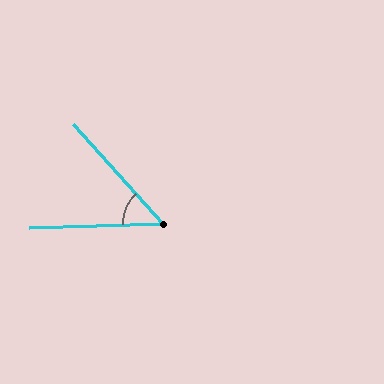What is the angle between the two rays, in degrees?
Approximately 50 degrees.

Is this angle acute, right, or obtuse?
It is acute.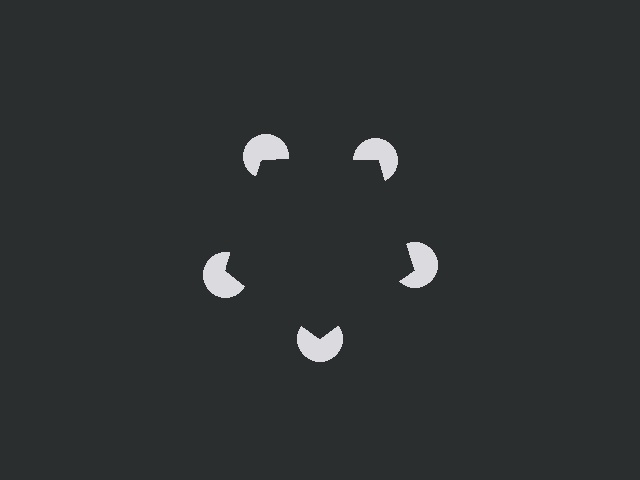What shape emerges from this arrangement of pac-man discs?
An illusory pentagon — its edges are inferred from the aligned wedge cuts in the pac-man discs, not physically drawn.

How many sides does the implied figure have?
5 sides.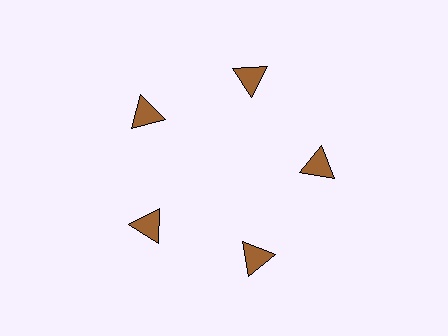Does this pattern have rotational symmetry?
Yes, this pattern has 5-fold rotational symmetry. It looks the same after rotating 72 degrees around the center.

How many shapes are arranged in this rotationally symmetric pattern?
There are 5 shapes, arranged in 5 groups of 1.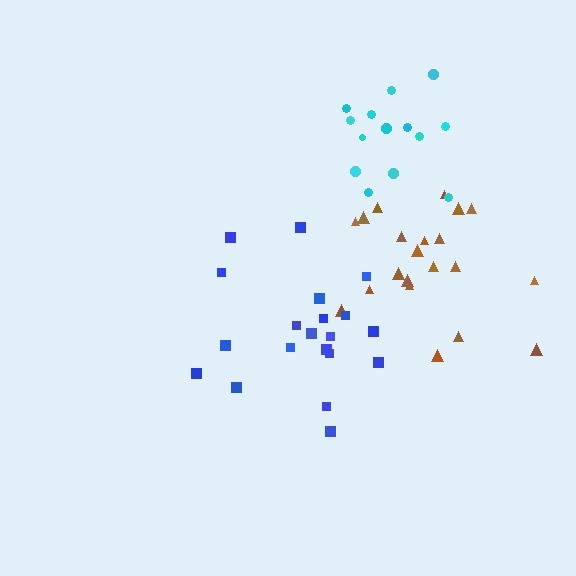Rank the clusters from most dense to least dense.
cyan, brown, blue.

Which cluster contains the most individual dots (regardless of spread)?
Brown (21).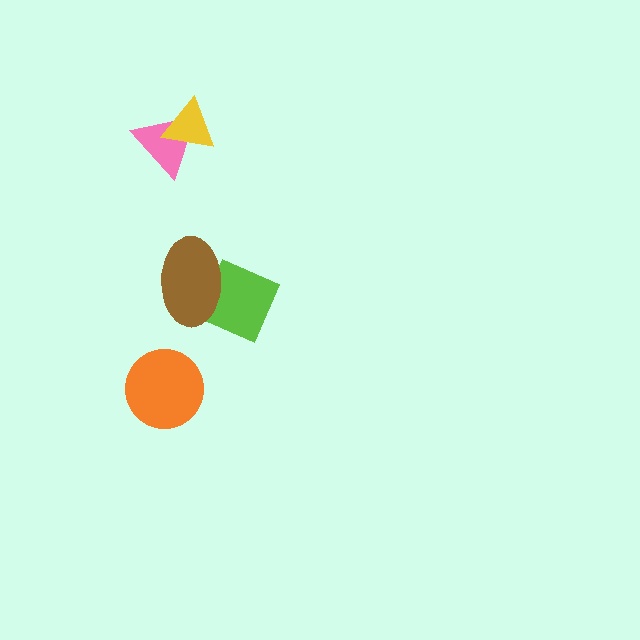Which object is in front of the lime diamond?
The brown ellipse is in front of the lime diamond.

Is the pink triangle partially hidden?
Yes, it is partially covered by another shape.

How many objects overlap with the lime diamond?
1 object overlaps with the lime diamond.